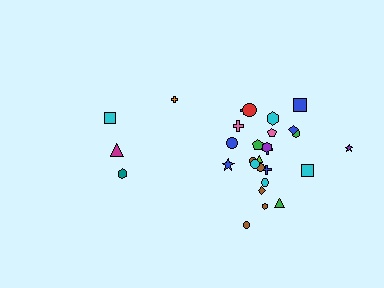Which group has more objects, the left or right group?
The right group.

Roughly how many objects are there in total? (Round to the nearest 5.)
Roughly 30 objects in total.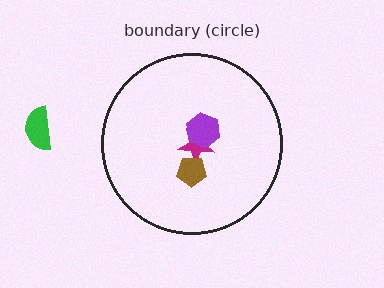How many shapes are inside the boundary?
3 inside, 1 outside.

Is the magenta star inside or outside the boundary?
Inside.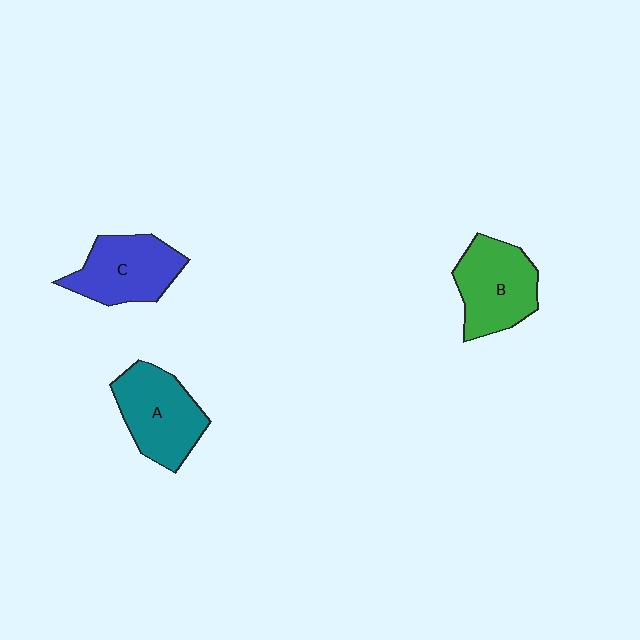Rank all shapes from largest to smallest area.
From largest to smallest: A (teal), B (green), C (blue).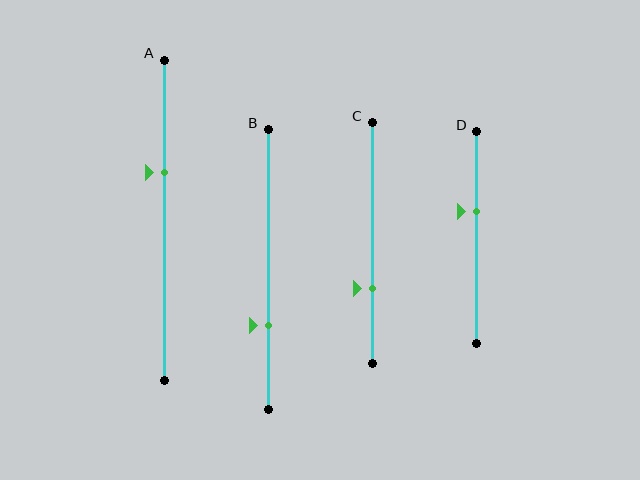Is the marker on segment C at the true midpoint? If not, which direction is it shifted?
No, the marker on segment C is shifted downward by about 19% of the segment length.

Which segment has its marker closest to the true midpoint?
Segment D has its marker closest to the true midpoint.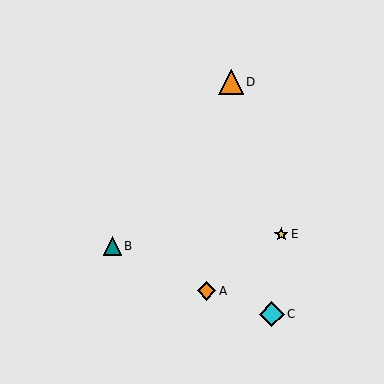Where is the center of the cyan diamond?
The center of the cyan diamond is at (272, 314).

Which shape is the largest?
The cyan diamond (labeled C) is the largest.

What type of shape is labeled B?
Shape B is a teal triangle.